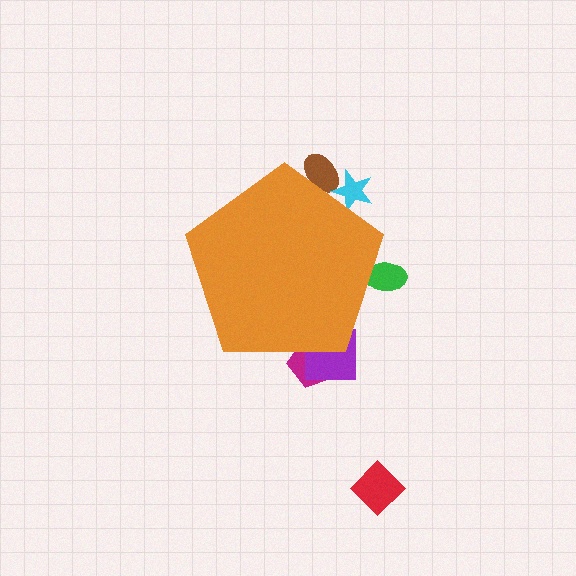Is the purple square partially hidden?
Yes, the purple square is partially hidden behind the orange pentagon.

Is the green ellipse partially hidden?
Yes, the green ellipse is partially hidden behind the orange pentagon.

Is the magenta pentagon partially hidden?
Yes, the magenta pentagon is partially hidden behind the orange pentagon.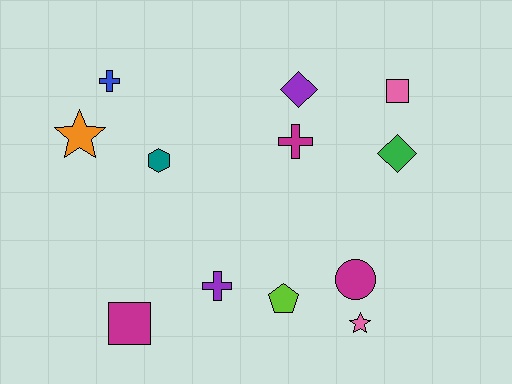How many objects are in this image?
There are 12 objects.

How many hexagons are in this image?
There is 1 hexagon.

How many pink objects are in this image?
There are 2 pink objects.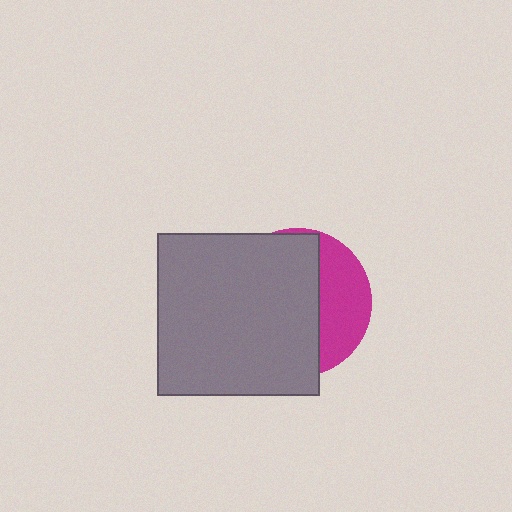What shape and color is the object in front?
The object in front is a gray square.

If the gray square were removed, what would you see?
You would see the complete magenta circle.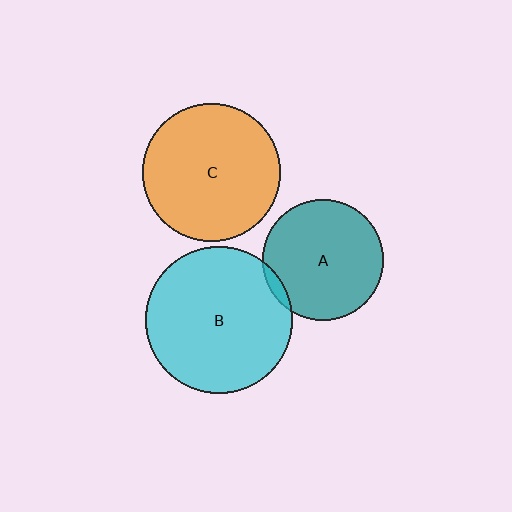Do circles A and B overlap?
Yes.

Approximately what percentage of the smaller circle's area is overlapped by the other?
Approximately 5%.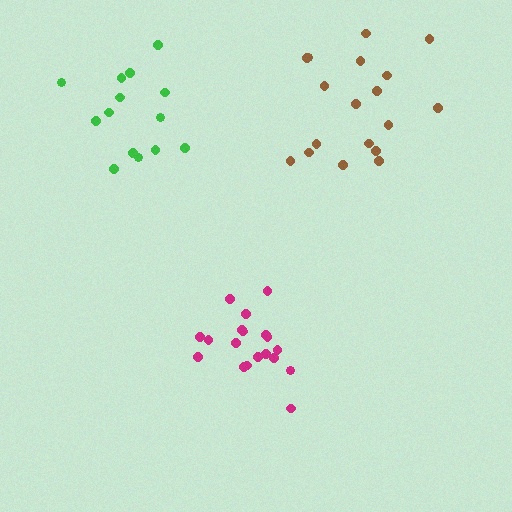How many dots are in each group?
Group 1: 19 dots, Group 2: 18 dots, Group 3: 14 dots (51 total).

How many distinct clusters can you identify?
There are 3 distinct clusters.